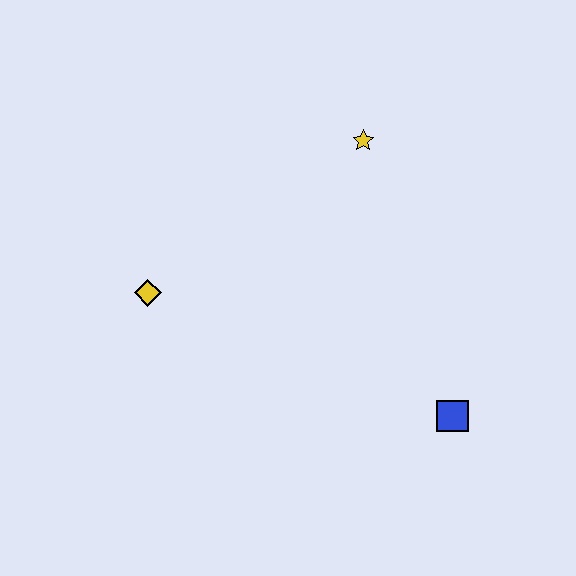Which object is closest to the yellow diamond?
The yellow star is closest to the yellow diamond.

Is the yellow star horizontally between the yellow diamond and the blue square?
Yes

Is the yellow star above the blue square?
Yes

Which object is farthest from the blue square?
The yellow diamond is farthest from the blue square.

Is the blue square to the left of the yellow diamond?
No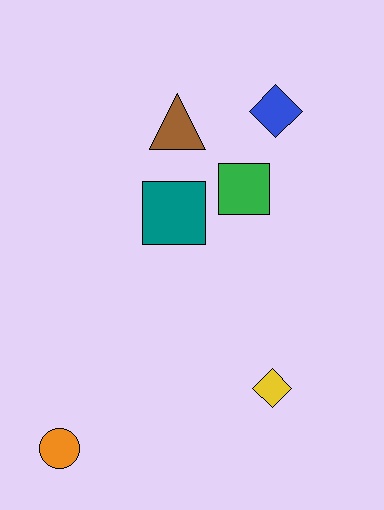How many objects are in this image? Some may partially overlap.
There are 6 objects.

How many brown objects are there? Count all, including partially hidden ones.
There is 1 brown object.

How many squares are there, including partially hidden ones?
There are 2 squares.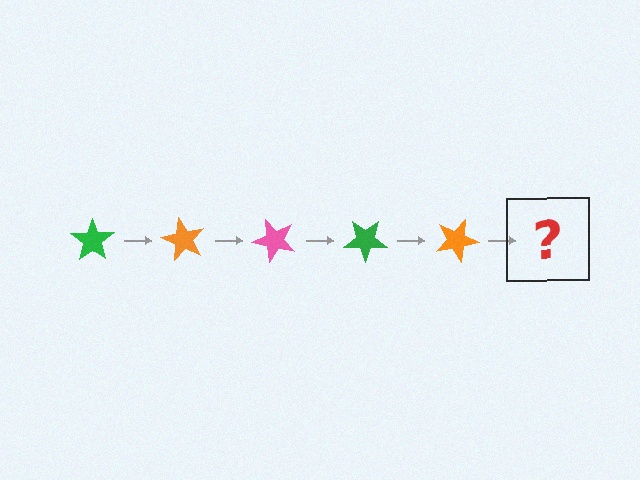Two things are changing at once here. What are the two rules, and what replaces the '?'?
The two rules are that it rotates 60 degrees each step and the color cycles through green, orange, and pink. The '?' should be a pink star, rotated 300 degrees from the start.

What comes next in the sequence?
The next element should be a pink star, rotated 300 degrees from the start.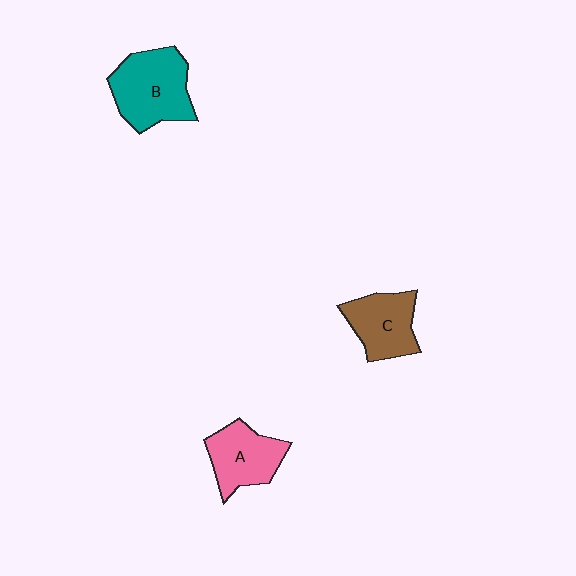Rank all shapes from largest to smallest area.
From largest to smallest: B (teal), A (pink), C (brown).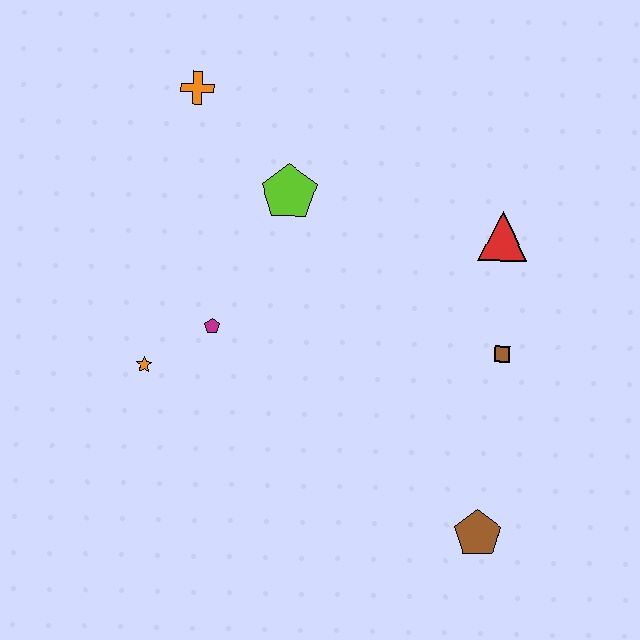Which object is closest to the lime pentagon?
The orange cross is closest to the lime pentagon.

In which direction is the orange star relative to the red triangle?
The orange star is to the left of the red triangle.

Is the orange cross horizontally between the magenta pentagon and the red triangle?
No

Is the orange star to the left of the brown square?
Yes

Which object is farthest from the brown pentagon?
The orange cross is farthest from the brown pentagon.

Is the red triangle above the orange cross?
No